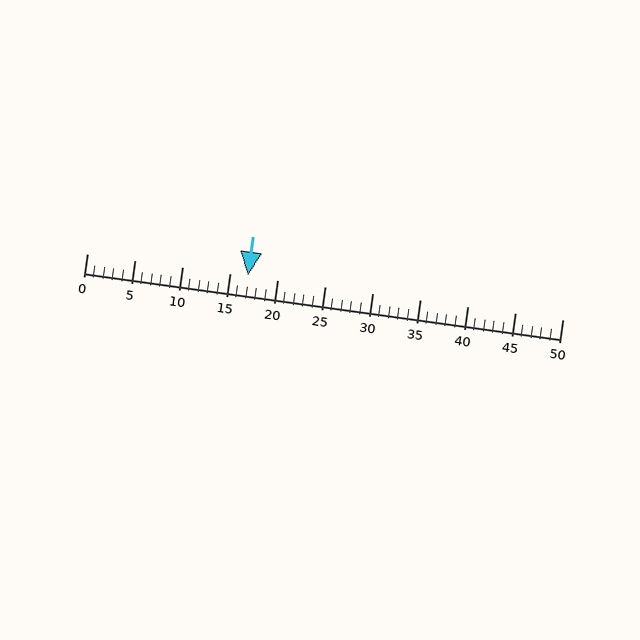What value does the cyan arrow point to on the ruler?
The cyan arrow points to approximately 17.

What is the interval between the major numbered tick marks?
The major tick marks are spaced 5 units apart.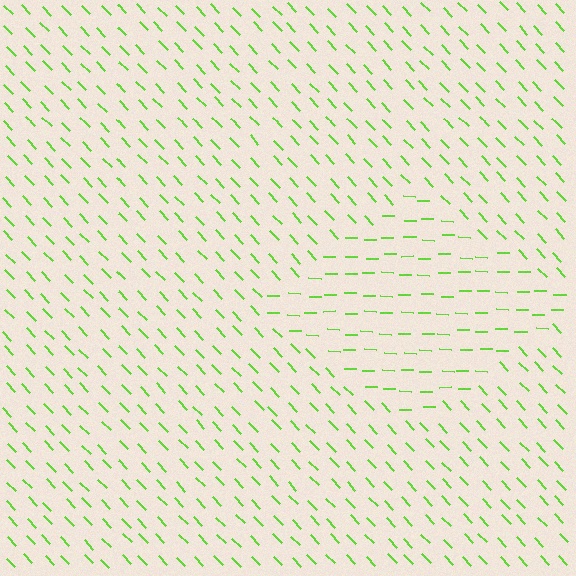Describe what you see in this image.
The image is filled with small lime line segments. A diamond region in the image has lines oriented differently from the surrounding lines, creating a visible texture boundary.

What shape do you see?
I see a diamond.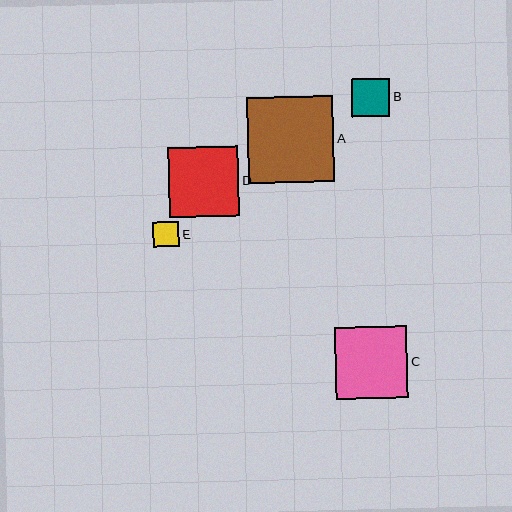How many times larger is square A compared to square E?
Square A is approximately 3.3 times the size of square E.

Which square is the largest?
Square A is the largest with a size of approximately 86 pixels.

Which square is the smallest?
Square E is the smallest with a size of approximately 26 pixels.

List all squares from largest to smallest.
From largest to smallest: A, C, D, B, E.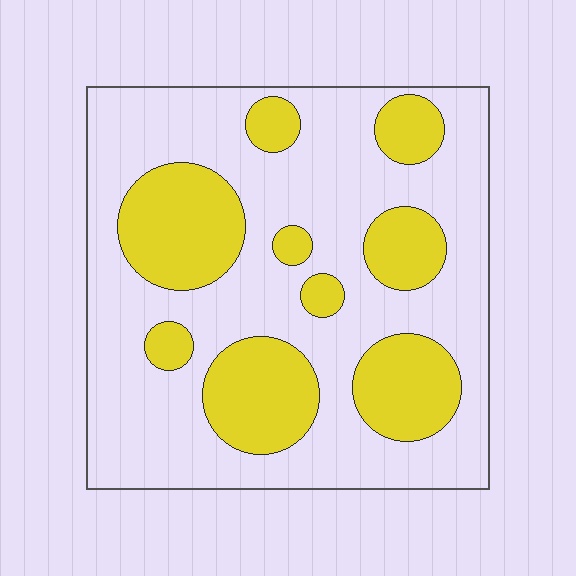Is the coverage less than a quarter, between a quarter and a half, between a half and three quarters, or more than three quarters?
Between a quarter and a half.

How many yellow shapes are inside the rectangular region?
9.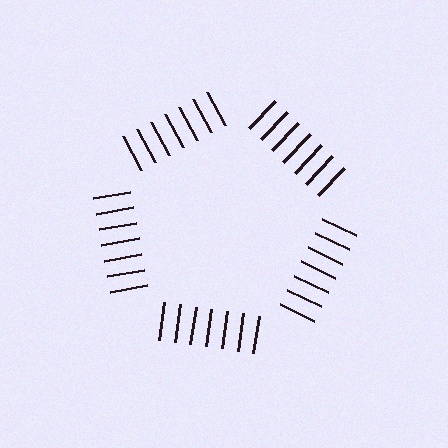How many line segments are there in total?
35 — 7 along each of the 5 edges.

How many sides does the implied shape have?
5 sides — the line-ends trace a pentagon.